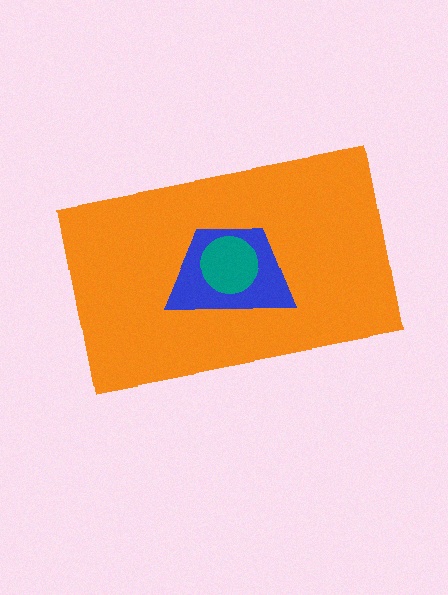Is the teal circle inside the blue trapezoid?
Yes.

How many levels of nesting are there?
3.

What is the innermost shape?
The teal circle.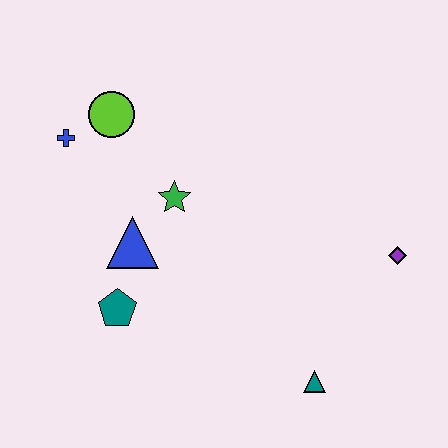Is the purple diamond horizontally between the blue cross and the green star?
No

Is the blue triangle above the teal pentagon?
Yes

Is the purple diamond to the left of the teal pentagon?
No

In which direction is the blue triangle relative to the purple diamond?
The blue triangle is to the left of the purple diamond.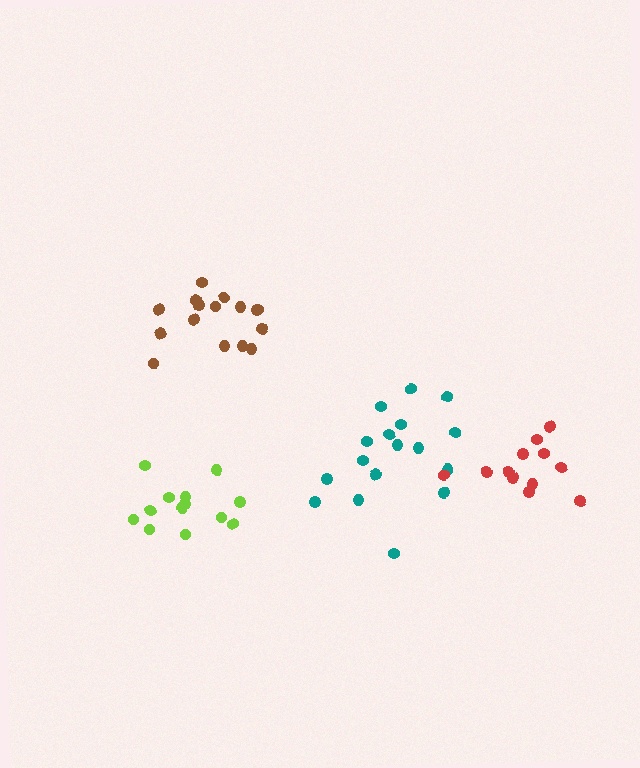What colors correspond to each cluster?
The clusters are colored: teal, lime, brown, red.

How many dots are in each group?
Group 1: 17 dots, Group 2: 13 dots, Group 3: 16 dots, Group 4: 12 dots (58 total).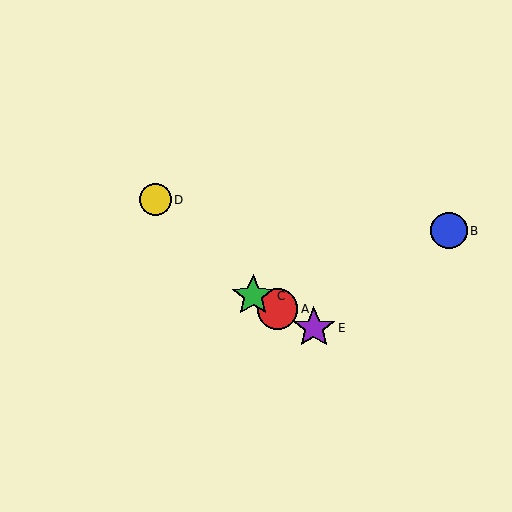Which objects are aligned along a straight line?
Objects A, C, E are aligned along a straight line.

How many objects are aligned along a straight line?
3 objects (A, C, E) are aligned along a straight line.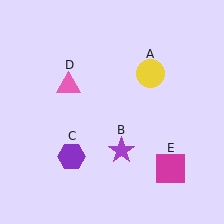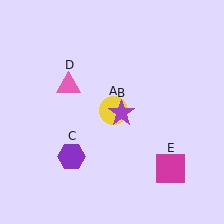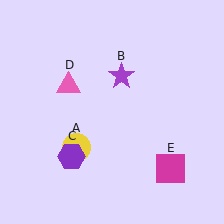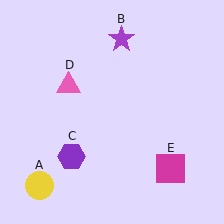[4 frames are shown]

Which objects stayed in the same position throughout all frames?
Purple hexagon (object C) and pink triangle (object D) and magenta square (object E) remained stationary.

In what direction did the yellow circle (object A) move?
The yellow circle (object A) moved down and to the left.